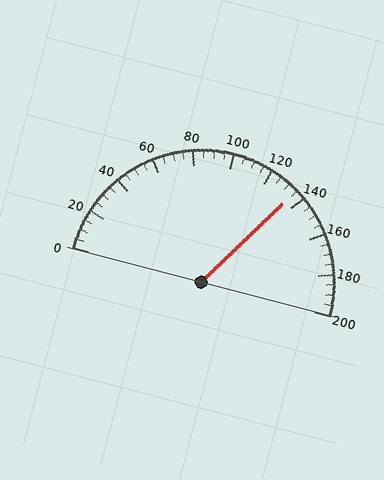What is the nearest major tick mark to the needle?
The nearest major tick mark is 140.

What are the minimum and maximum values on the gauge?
The gauge ranges from 0 to 200.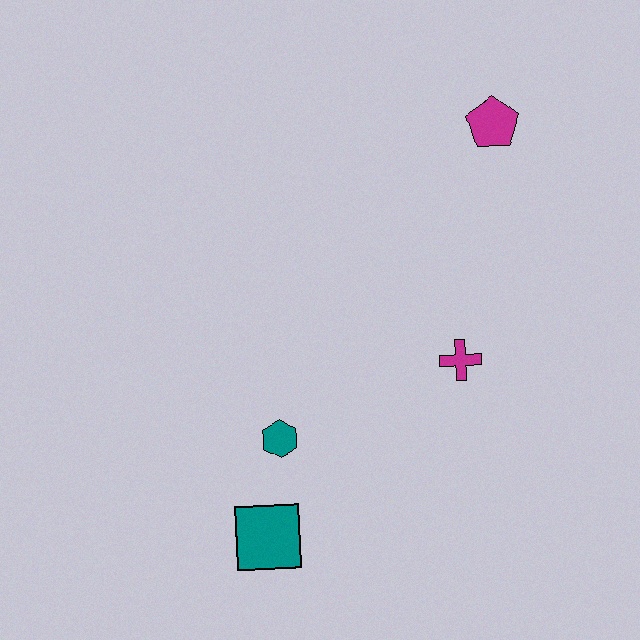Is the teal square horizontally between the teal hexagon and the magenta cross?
No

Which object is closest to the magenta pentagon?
The magenta cross is closest to the magenta pentagon.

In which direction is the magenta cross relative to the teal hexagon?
The magenta cross is to the right of the teal hexagon.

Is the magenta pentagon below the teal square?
No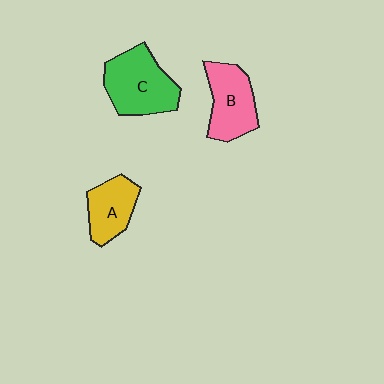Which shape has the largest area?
Shape C (green).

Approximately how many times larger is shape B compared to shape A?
Approximately 1.2 times.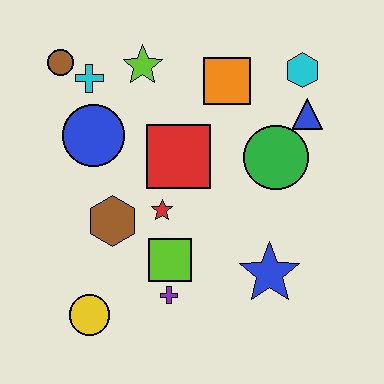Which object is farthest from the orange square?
The yellow circle is farthest from the orange square.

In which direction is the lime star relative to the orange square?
The lime star is to the left of the orange square.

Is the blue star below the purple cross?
No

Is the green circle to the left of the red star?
No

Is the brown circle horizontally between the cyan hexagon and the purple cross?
No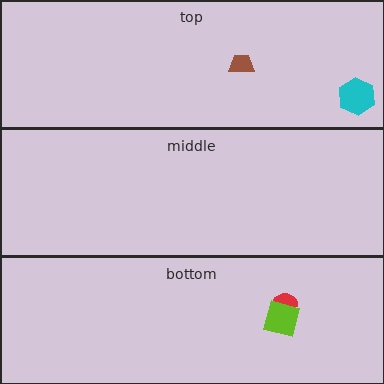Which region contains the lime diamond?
The bottom region.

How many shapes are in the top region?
2.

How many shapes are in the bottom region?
2.